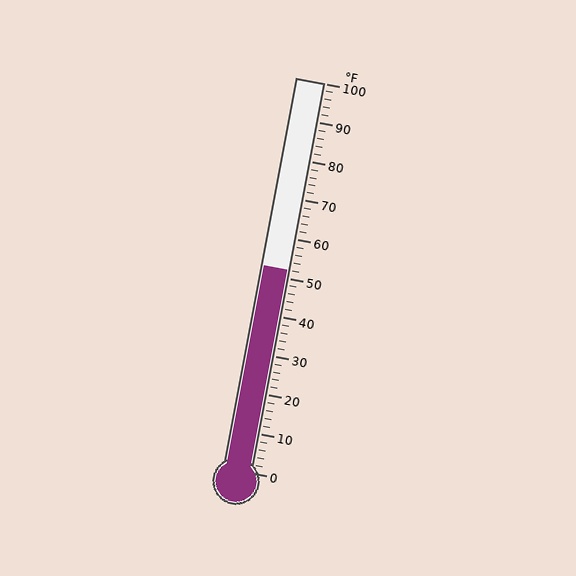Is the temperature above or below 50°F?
The temperature is above 50°F.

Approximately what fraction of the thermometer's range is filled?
The thermometer is filled to approximately 50% of its range.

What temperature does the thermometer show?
The thermometer shows approximately 52°F.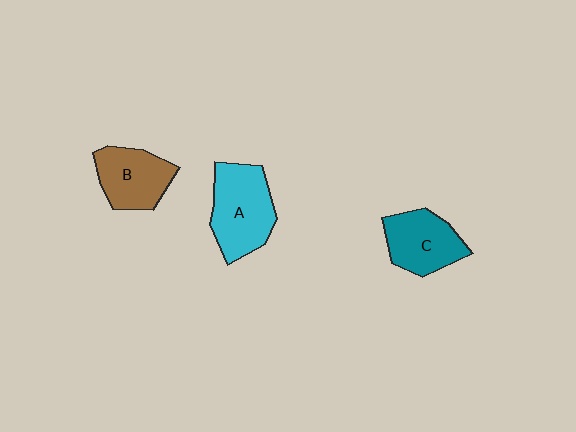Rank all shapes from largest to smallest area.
From largest to smallest: A (cyan), C (teal), B (brown).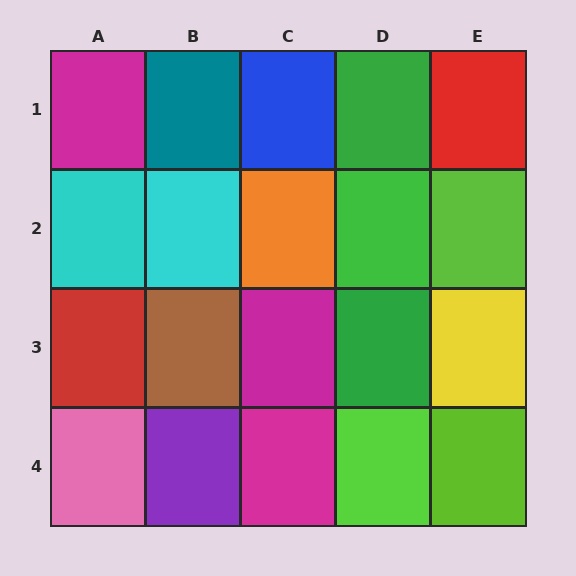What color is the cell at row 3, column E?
Yellow.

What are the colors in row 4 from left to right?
Pink, purple, magenta, lime, lime.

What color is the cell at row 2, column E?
Lime.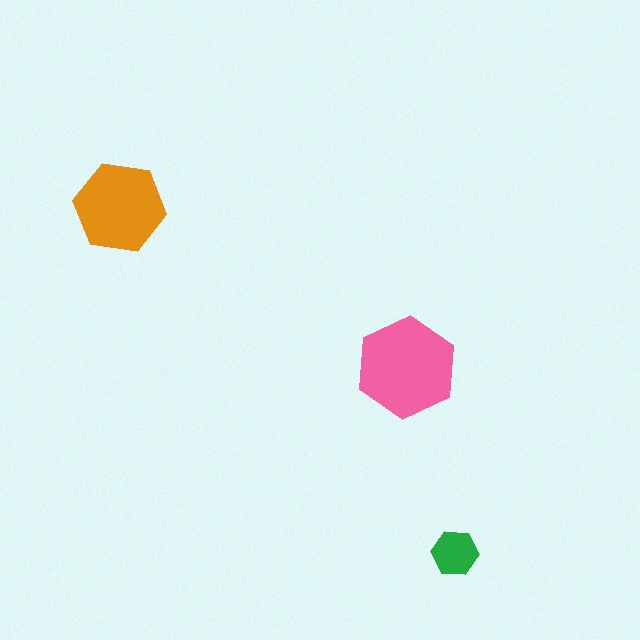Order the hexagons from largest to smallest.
the pink one, the orange one, the green one.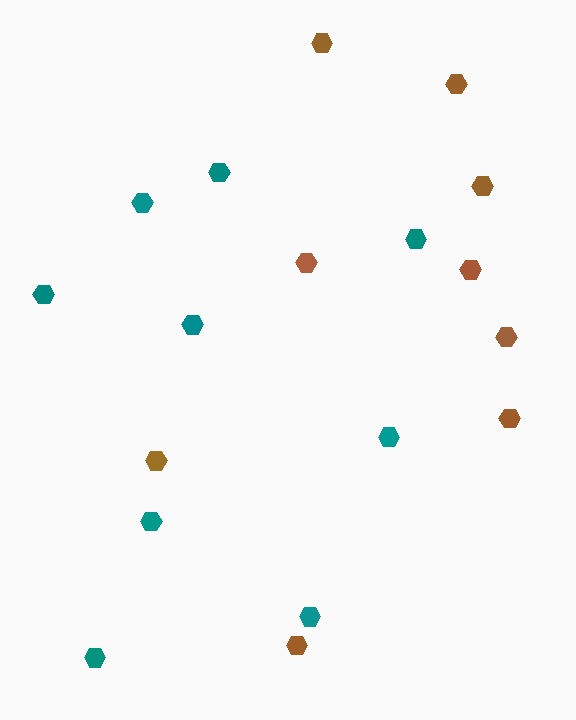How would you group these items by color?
There are 2 groups: one group of teal hexagons (9) and one group of brown hexagons (9).